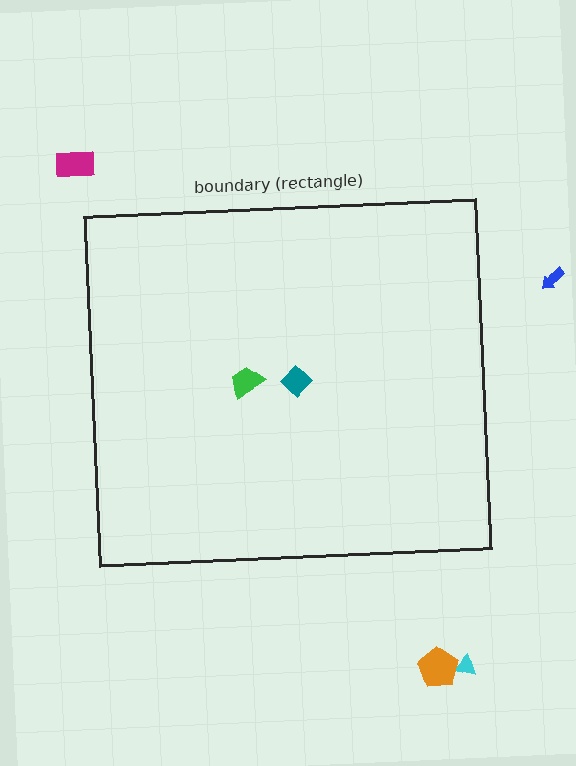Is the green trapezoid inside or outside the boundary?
Inside.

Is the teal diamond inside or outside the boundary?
Inside.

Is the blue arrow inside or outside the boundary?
Outside.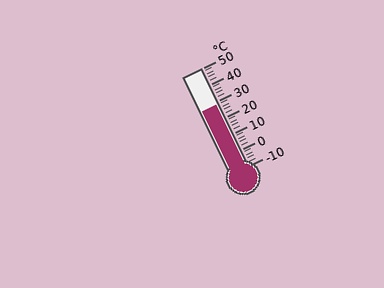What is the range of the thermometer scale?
The thermometer scale ranges from -10°C to 50°C.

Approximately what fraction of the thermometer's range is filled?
The thermometer is filled to approximately 65% of its range.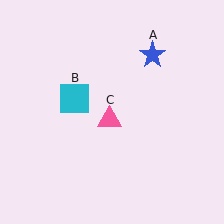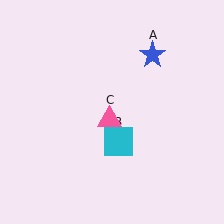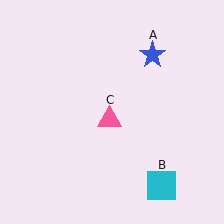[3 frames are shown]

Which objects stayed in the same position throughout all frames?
Blue star (object A) and pink triangle (object C) remained stationary.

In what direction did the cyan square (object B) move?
The cyan square (object B) moved down and to the right.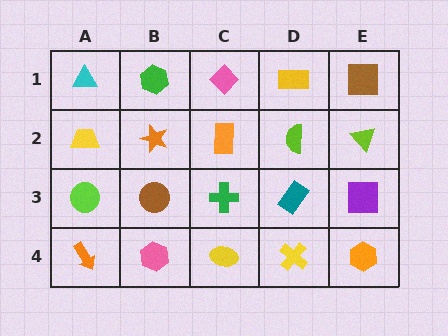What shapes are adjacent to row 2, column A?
A cyan triangle (row 1, column A), a lime circle (row 3, column A), an orange star (row 2, column B).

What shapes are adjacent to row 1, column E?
A lime triangle (row 2, column E), a yellow rectangle (row 1, column D).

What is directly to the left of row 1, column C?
A green hexagon.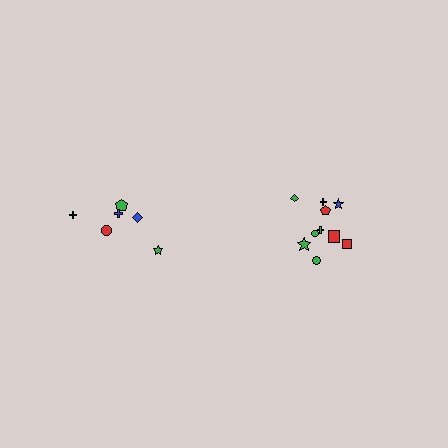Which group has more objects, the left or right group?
The right group.